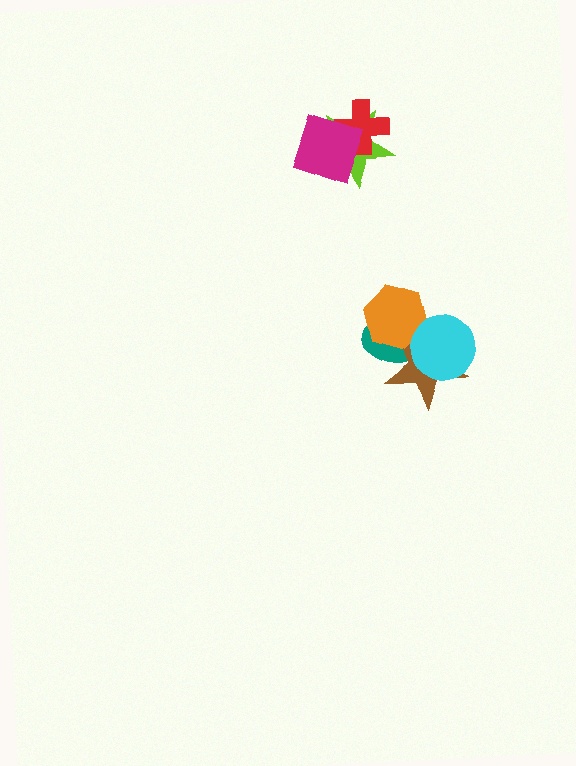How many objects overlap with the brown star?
3 objects overlap with the brown star.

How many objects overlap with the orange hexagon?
3 objects overlap with the orange hexagon.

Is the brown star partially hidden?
Yes, it is partially covered by another shape.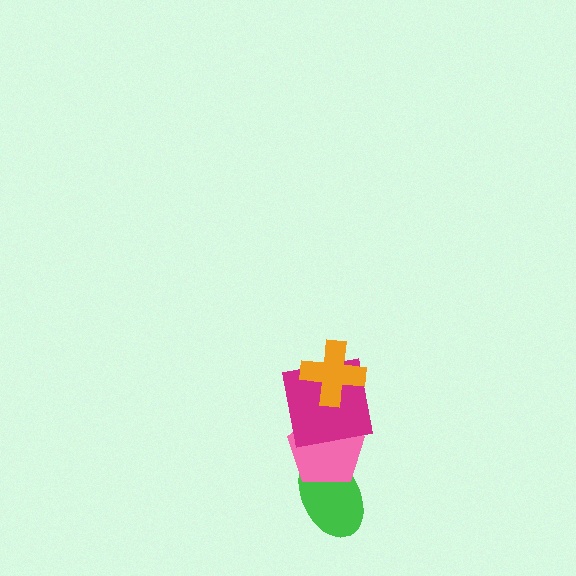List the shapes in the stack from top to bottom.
From top to bottom: the orange cross, the magenta square, the pink pentagon, the green ellipse.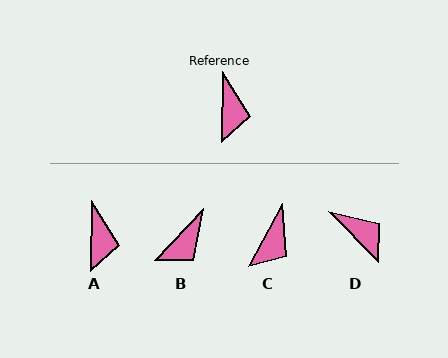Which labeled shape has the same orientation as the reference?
A.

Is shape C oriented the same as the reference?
No, it is off by about 27 degrees.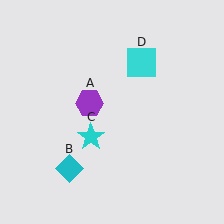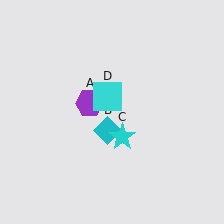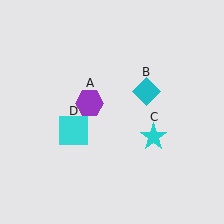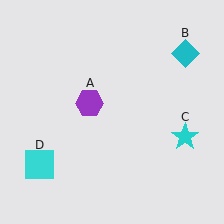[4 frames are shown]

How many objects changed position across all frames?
3 objects changed position: cyan diamond (object B), cyan star (object C), cyan square (object D).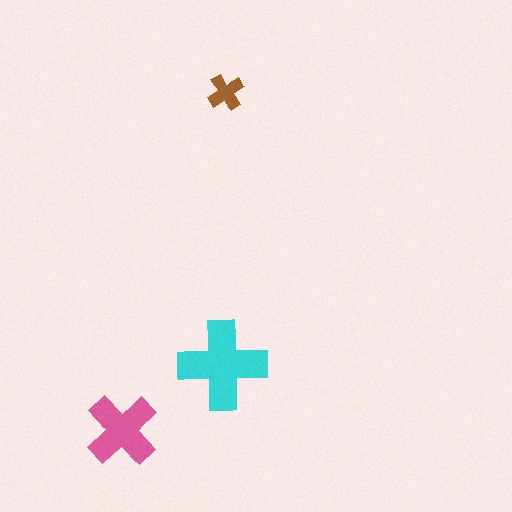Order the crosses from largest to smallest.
the cyan one, the pink one, the brown one.